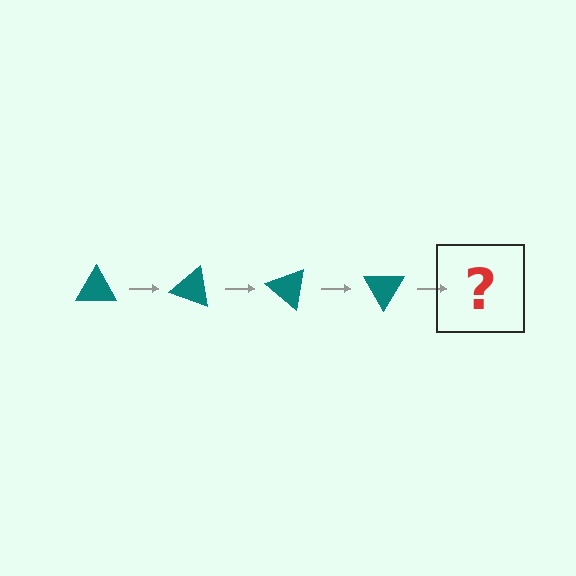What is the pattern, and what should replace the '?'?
The pattern is that the triangle rotates 20 degrees each step. The '?' should be a teal triangle rotated 80 degrees.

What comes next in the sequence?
The next element should be a teal triangle rotated 80 degrees.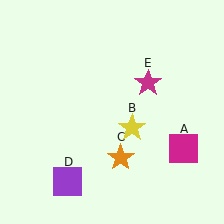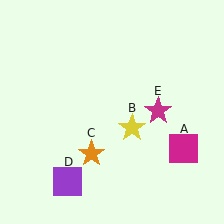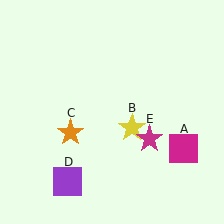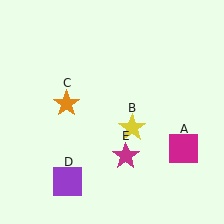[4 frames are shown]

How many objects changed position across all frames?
2 objects changed position: orange star (object C), magenta star (object E).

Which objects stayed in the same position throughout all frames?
Magenta square (object A) and yellow star (object B) and purple square (object D) remained stationary.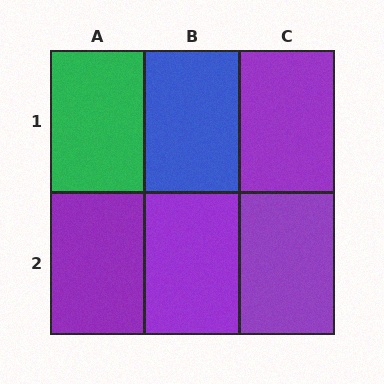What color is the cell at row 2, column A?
Purple.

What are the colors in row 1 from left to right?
Green, blue, purple.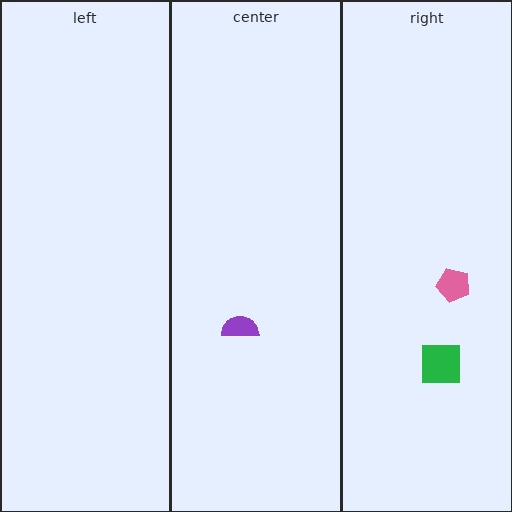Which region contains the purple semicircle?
The center region.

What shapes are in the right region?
The green square, the pink pentagon.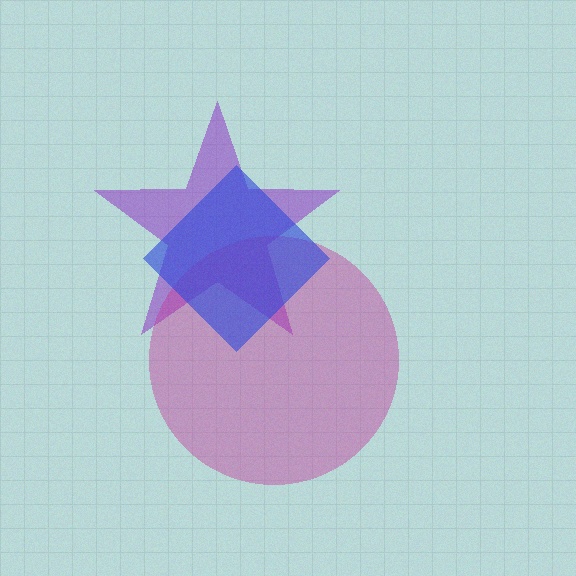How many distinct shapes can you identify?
There are 3 distinct shapes: a purple star, a magenta circle, a blue diamond.